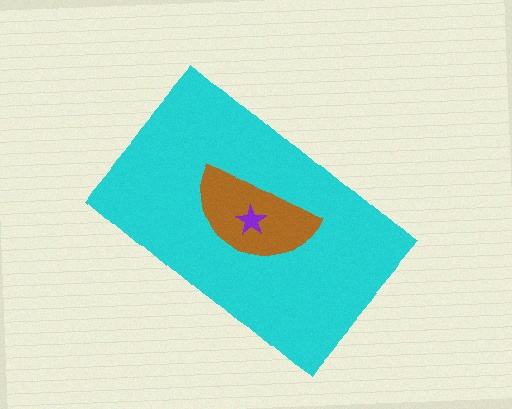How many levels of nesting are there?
3.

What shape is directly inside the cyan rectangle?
The brown semicircle.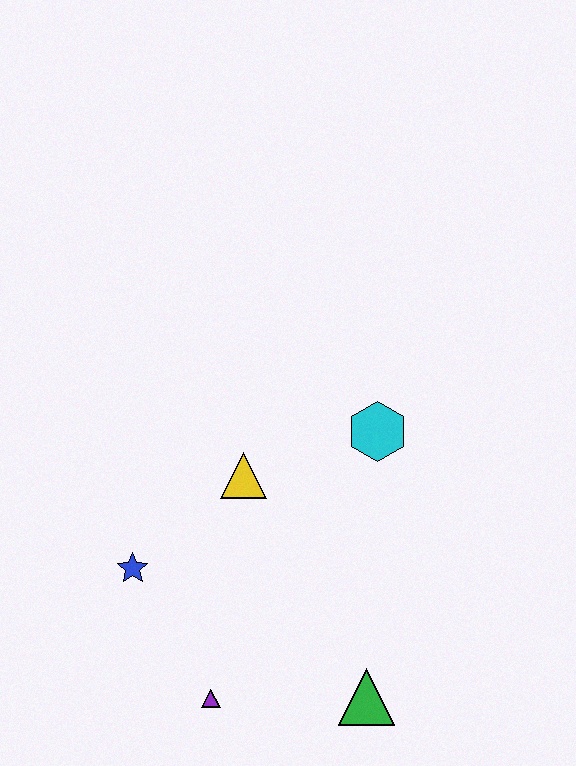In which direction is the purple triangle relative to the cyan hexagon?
The purple triangle is below the cyan hexagon.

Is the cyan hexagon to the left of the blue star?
No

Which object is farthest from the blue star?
The cyan hexagon is farthest from the blue star.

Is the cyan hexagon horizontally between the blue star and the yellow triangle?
No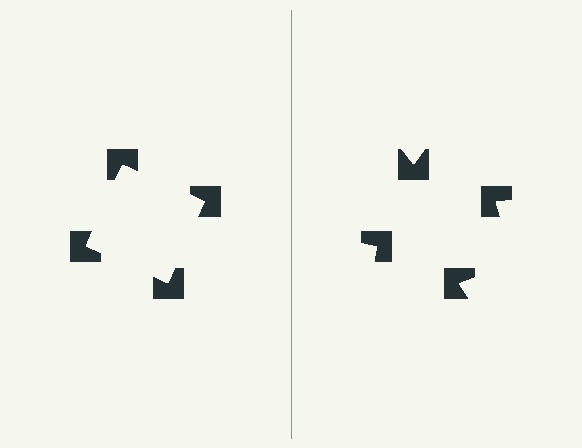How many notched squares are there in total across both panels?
8 — 4 on each side.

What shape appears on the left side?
An illusory square.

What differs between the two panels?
The notched squares are positioned identically on both sides; only the wedge orientations differ. On the left they align to a square; on the right they are misaligned.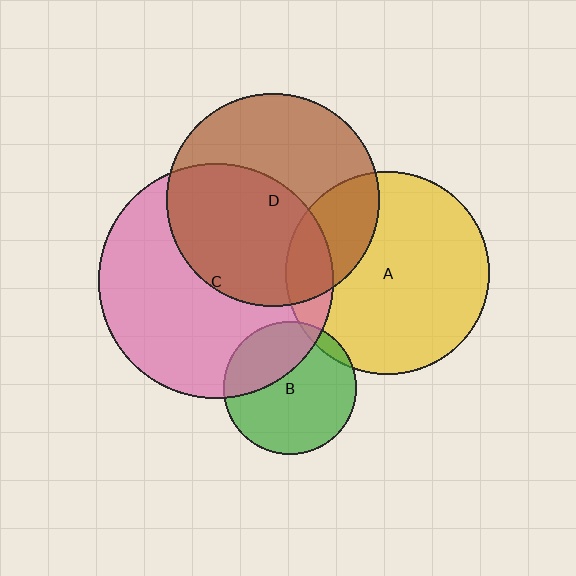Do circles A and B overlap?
Yes.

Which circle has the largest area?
Circle C (pink).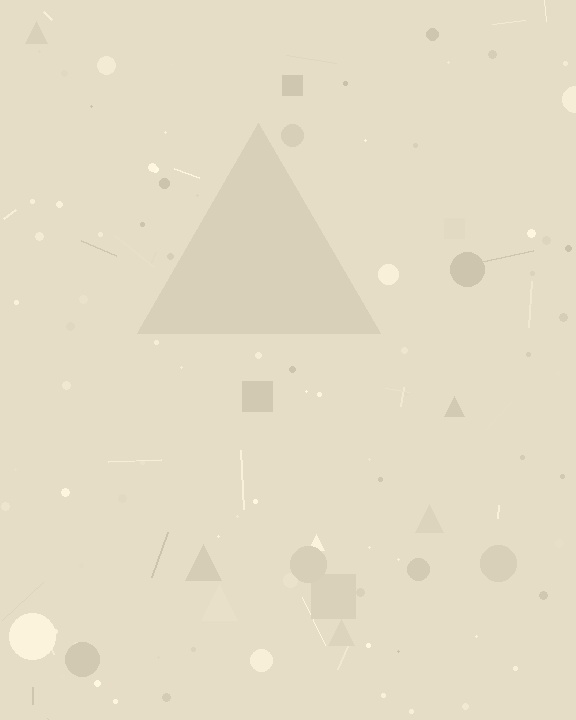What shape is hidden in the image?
A triangle is hidden in the image.